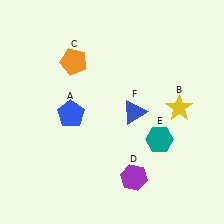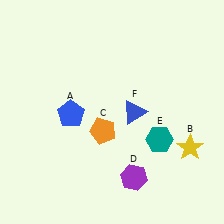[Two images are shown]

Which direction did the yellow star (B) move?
The yellow star (B) moved down.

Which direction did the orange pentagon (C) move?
The orange pentagon (C) moved down.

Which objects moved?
The objects that moved are: the yellow star (B), the orange pentagon (C).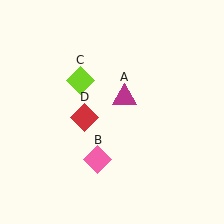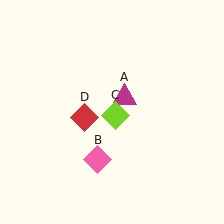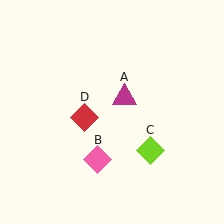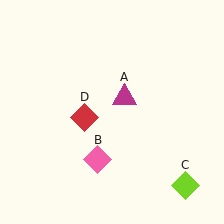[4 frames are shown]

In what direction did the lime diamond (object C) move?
The lime diamond (object C) moved down and to the right.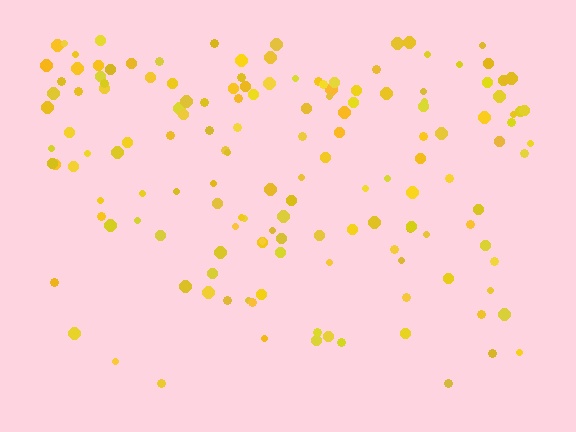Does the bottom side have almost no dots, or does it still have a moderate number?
Still a moderate number, just noticeably fewer than the top.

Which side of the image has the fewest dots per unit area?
The bottom.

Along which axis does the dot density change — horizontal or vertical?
Vertical.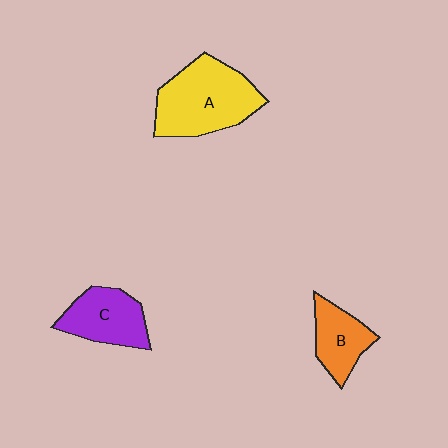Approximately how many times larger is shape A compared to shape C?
Approximately 1.6 times.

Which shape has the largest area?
Shape A (yellow).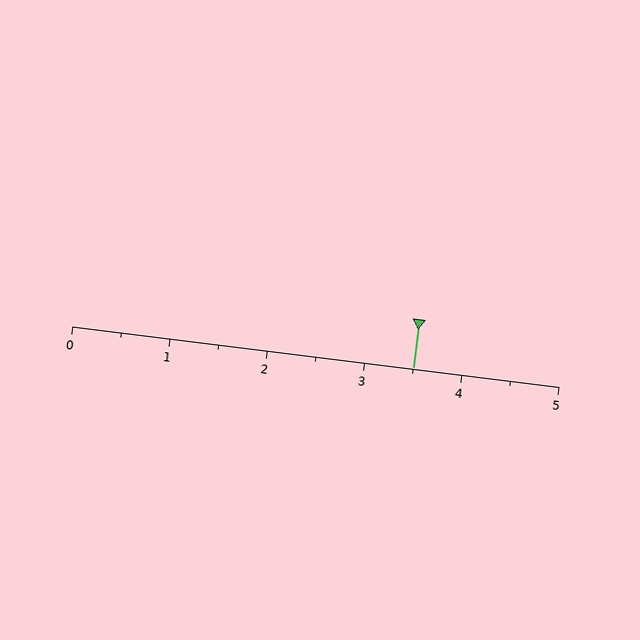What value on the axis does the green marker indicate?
The marker indicates approximately 3.5.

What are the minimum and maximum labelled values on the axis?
The axis runs from 0 to 5.